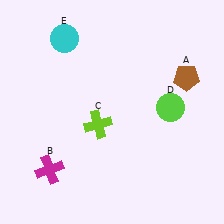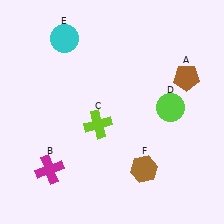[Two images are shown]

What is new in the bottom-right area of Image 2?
A brown hexagon (F) was added in the bottom-right area of Image 2.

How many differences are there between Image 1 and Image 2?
There is 1 difference between the two images.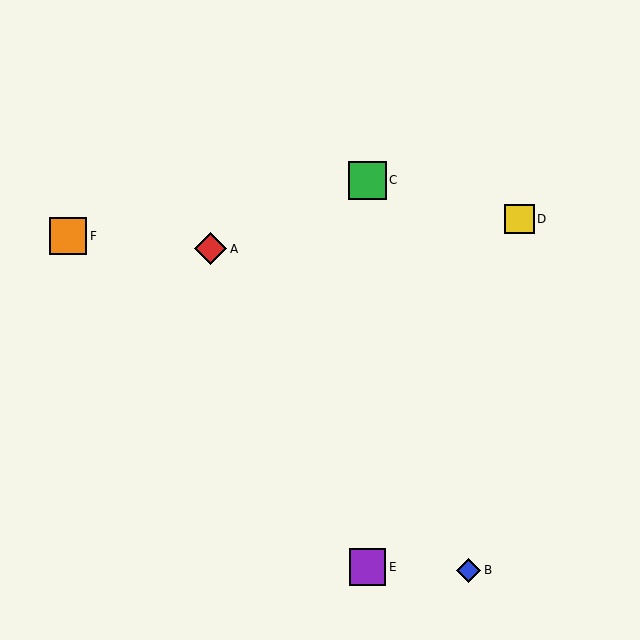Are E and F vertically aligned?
No, E is at x≈368 and F is at x≈68.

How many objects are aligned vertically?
2 objects (C, E) are aligned vertically.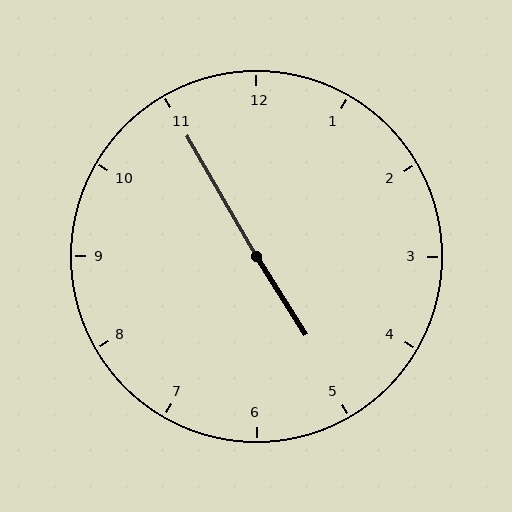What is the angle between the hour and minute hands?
Approximately 178 degrees.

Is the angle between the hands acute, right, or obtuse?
It is obtuse.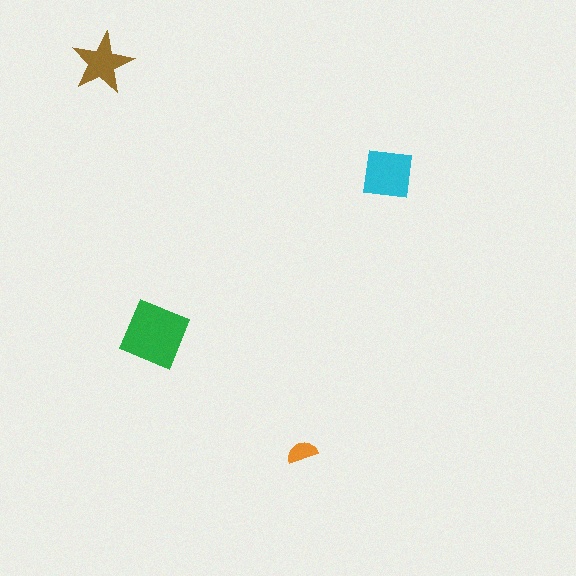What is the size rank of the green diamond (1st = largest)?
1st.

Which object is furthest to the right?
The cyan square is rightmost.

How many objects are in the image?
There are 4 objects in the image.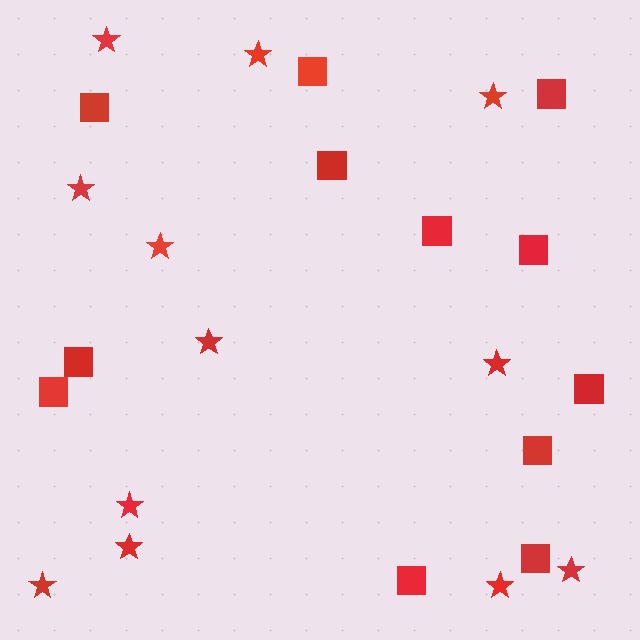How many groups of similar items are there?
There are 2 groups: one group of stars (12) and one group of squares (12).